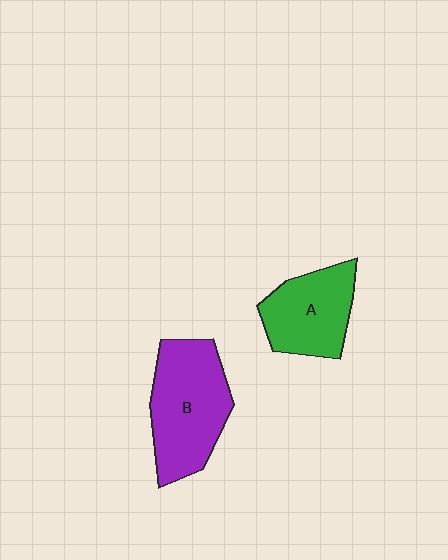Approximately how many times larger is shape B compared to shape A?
Approximately 1.3 times.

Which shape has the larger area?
Shape B (purple).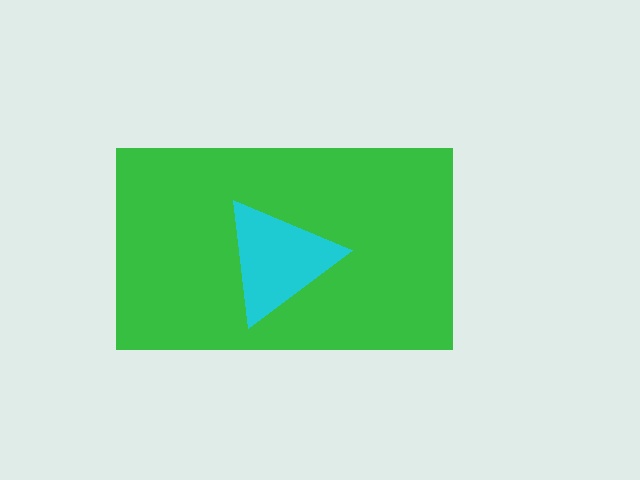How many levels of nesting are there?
2.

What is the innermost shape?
The cyan triangle.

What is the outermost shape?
The green rectangle.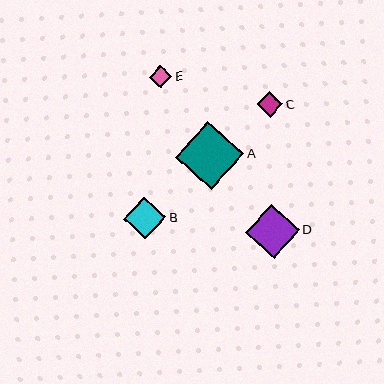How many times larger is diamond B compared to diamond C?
Diamond B is approximately 1.6 times the size of diamond C.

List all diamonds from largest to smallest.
From largest to smallest: A, D, B, C, E.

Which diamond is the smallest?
Diamond E is the smallest with a size of approximately 22 pixels.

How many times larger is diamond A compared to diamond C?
Diamond A is approximately 2.6 times the size of diamond C.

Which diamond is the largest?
Diamond A is the largest with a size of approximately 68 pixels.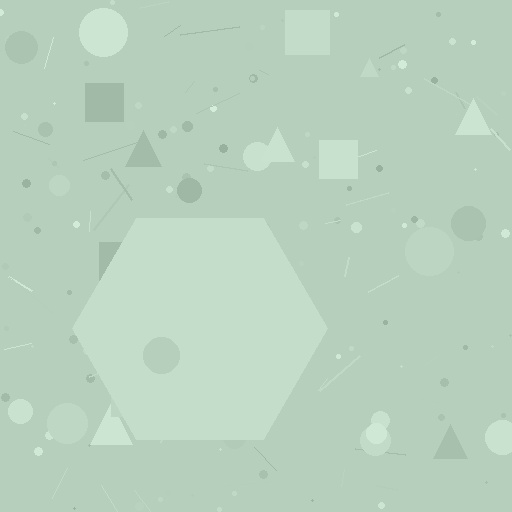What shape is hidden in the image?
A hexagon is hidden in the image.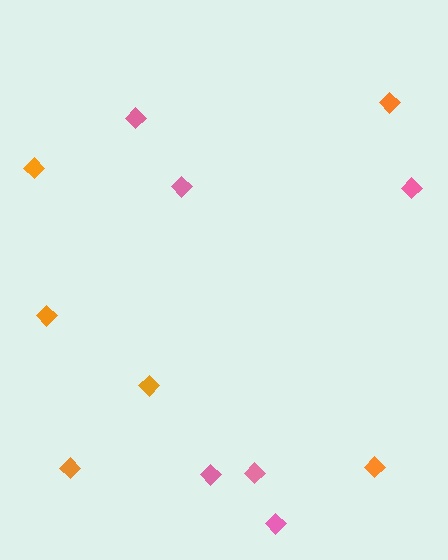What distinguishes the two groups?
There are 2 groups: one group of pink diamonds (6) and one group of orange diamonds (6).